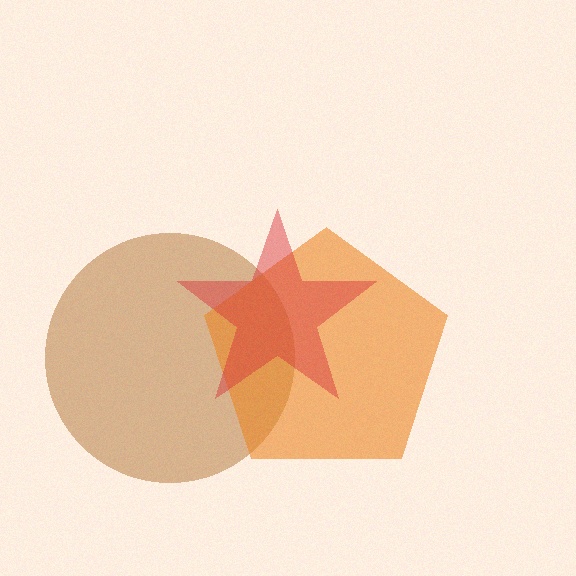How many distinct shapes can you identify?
There are 3 distinct shapes: a brown circle, an orange pentagon, a red star.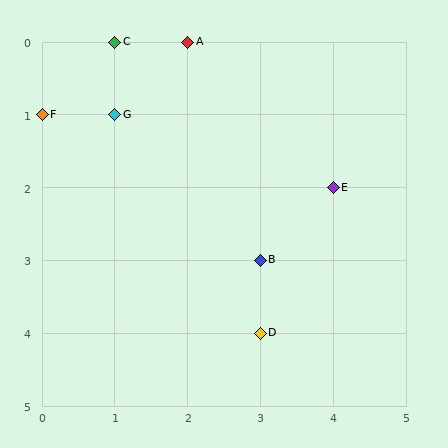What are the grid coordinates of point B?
Point B is at grid coordinates (3, 3).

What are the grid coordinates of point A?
Point A is at grid coordinates (2, 0).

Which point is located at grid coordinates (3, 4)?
Point D is at (3, 4).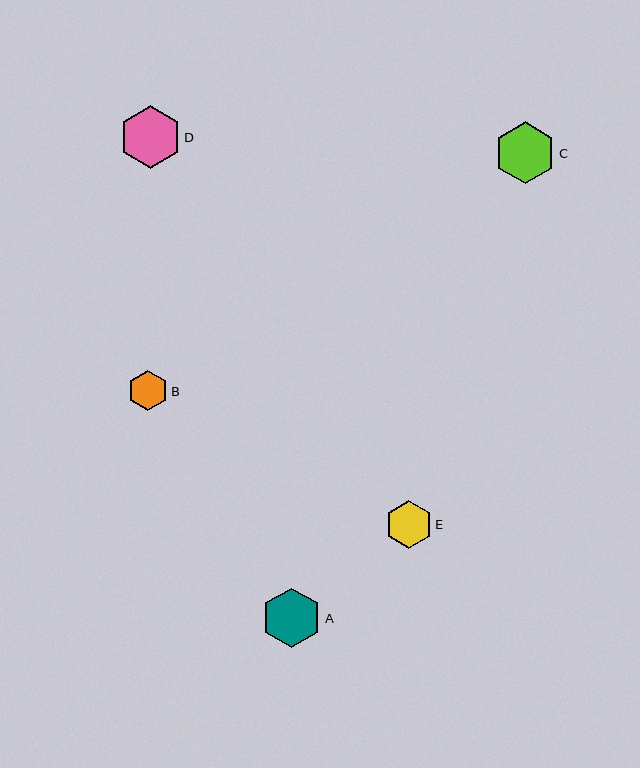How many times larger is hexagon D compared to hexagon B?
Hexagon D is approximately 1.5 times the size of hexagon B.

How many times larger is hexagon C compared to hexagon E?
Hexagon C is approximately 1.3 times the size of hexagon E.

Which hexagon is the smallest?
Hexagon B is the smallest with a size of approximately 40 pixels.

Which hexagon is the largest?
Hexagon D is the largest with a size of approximately 62 pixels.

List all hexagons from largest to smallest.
From largest to smallest: D, C, A, E, B.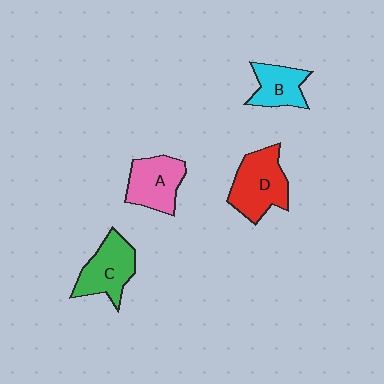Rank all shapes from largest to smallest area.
From largest to smallest: D (red), C (green), A (pink), B (cyan).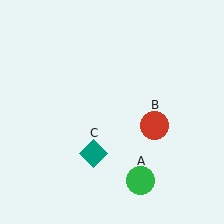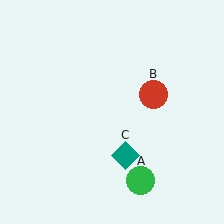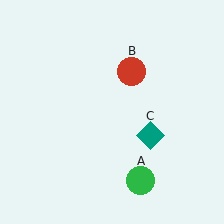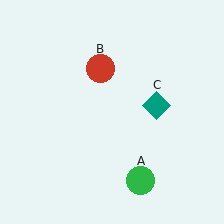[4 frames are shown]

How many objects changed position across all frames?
2 objects changed position: red circle (object B), teal diamond (object C).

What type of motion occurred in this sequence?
The red circle (object B), teal diamond (object C) rotated counterclockwise around the center of the scene.